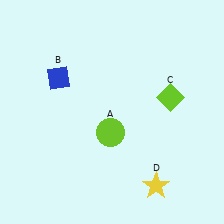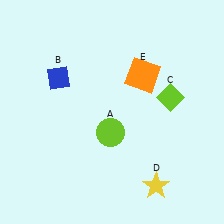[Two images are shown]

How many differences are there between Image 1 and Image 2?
There is 1 difference between the two images.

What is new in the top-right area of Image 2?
An orange square (E) was added in the top-right area of Image 2.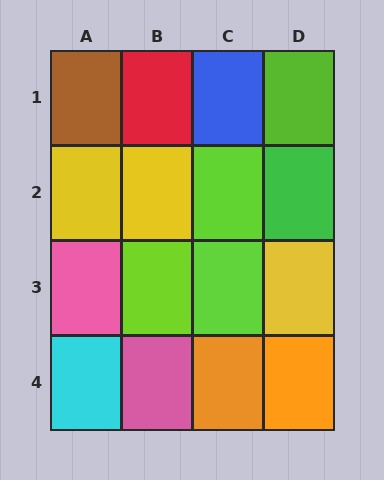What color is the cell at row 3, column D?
Yellow.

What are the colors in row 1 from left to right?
Brown, red, blue, lime.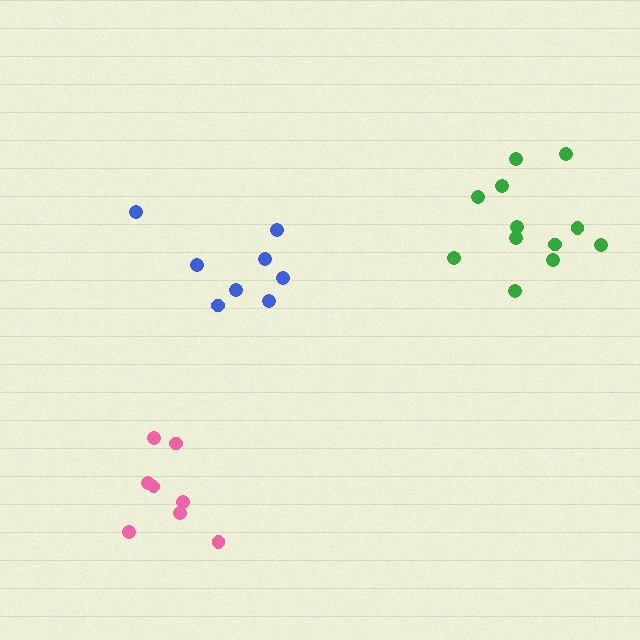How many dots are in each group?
Group 1: 8 dots, Group 2: 12 dots, Group 3: 8 dots (28 total).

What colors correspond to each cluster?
The clusters are colored: blue, green, pink.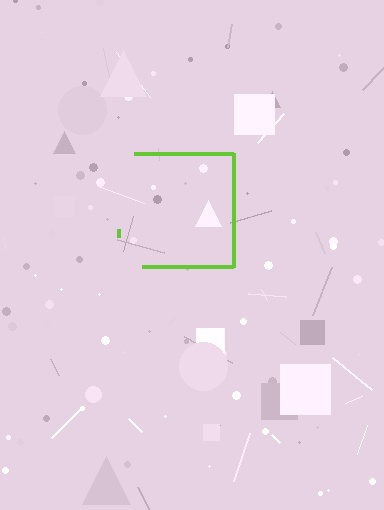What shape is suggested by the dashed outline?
The dashed outline suggests a square.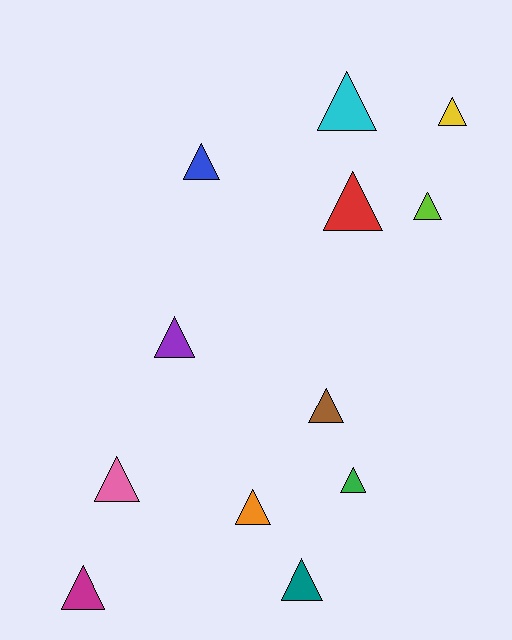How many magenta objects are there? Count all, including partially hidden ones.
There is 1 magenta object.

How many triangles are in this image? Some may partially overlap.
There are 12 triangles.